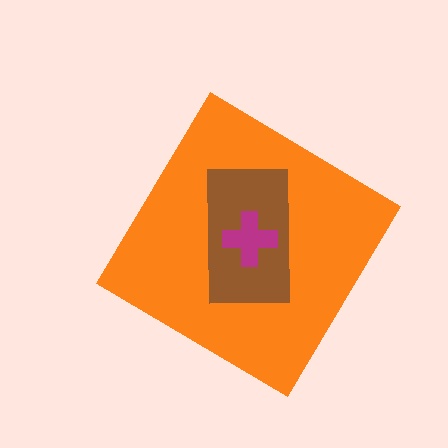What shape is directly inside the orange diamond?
The brown rectangle.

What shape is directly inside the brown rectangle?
The magenta cross.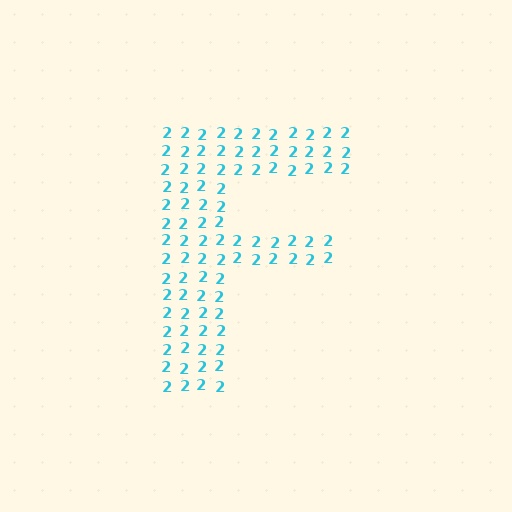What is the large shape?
The large shape is the letter F.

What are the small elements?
The small elements are digit 2's.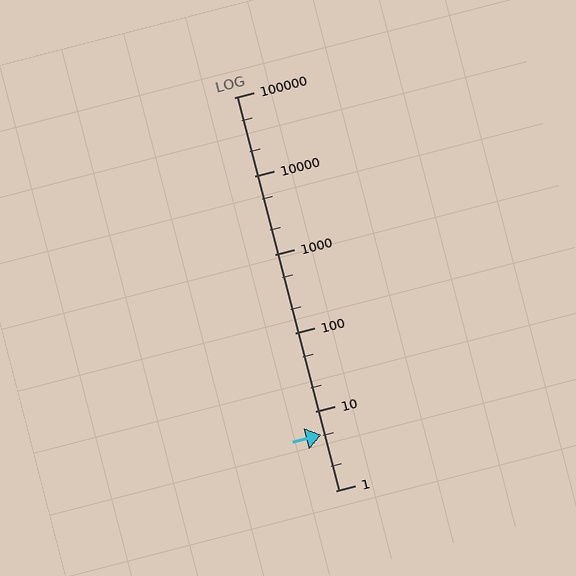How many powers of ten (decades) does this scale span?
The scale spans 5 decades, from 1 to 100000.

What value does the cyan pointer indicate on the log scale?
The pointer indicates approximately 5.1.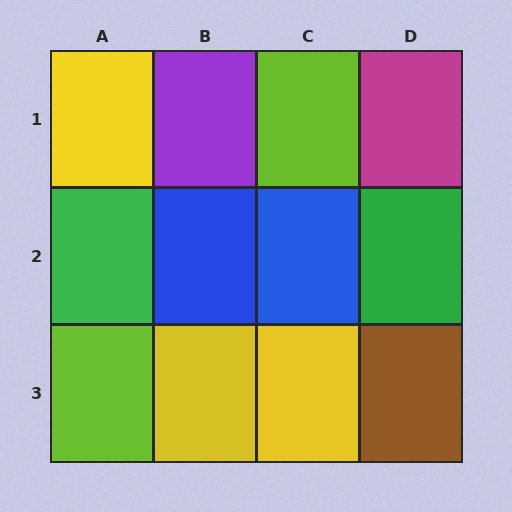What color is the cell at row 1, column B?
Purple.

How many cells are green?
2 cells are green.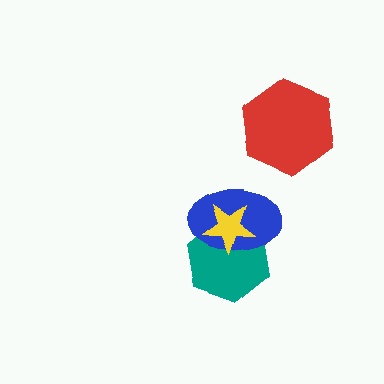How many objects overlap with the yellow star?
2 objects overlap with the yellow star.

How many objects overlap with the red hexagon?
0 objects overlap with the red hexagon.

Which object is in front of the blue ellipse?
The yellow star is in front of the blue ellipse.